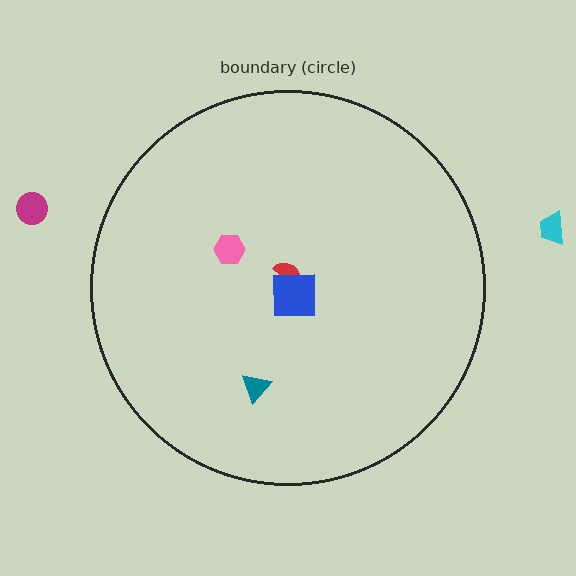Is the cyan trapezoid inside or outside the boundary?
Outside.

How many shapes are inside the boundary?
4 inside, 2 outside.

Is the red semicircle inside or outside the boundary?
Inside.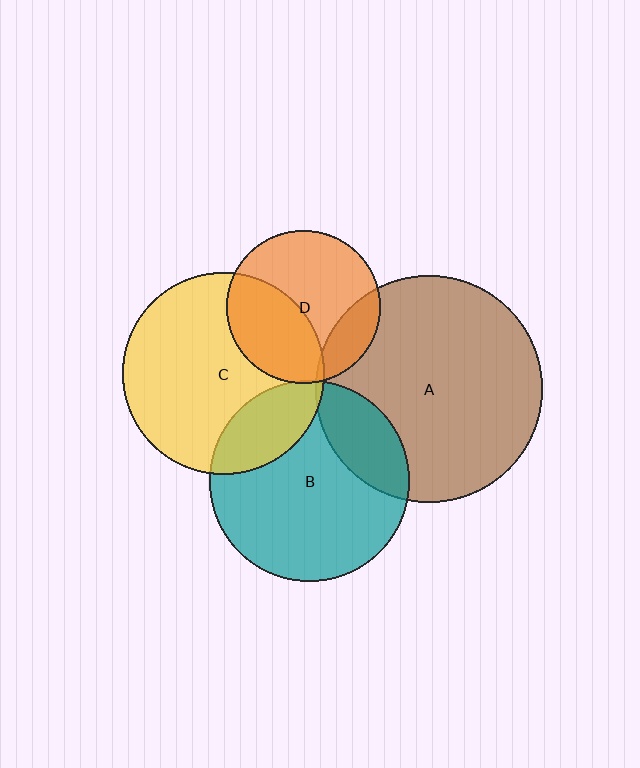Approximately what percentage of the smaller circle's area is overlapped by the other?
Approximately 5%.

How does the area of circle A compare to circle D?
Approximately 2.2 times.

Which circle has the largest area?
Circle A (brown).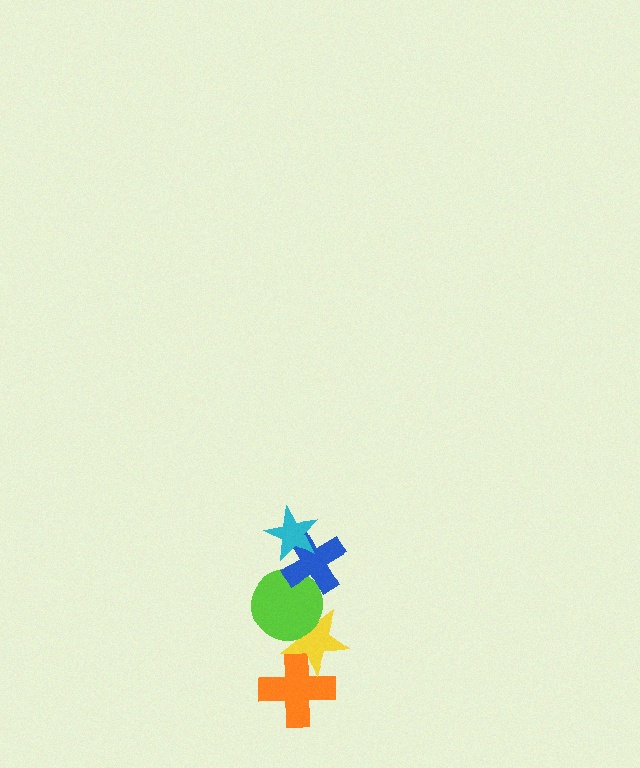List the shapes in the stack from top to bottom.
From top to bottom: the cyan star, the blue cross, the lime circle, the yellow star, the orange cross.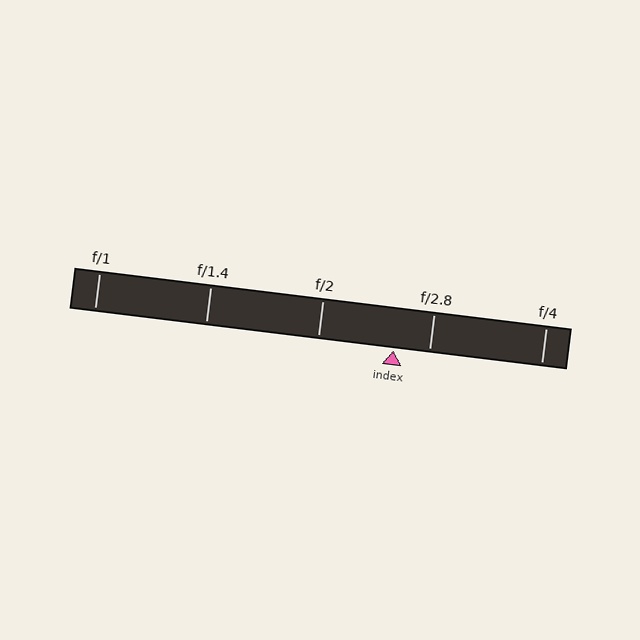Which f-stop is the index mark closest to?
The index mark is closest to f/2.8.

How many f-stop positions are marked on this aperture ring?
There are 5 f-stop positions marked.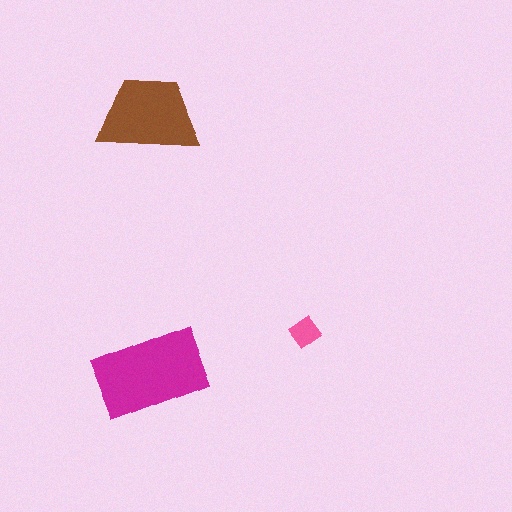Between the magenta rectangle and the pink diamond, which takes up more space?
The magenta rectangle.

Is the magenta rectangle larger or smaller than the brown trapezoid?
Larger.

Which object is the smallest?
The pink diamond.